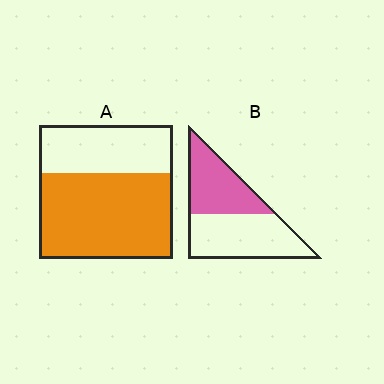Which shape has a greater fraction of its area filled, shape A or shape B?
Shape A.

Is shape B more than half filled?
No.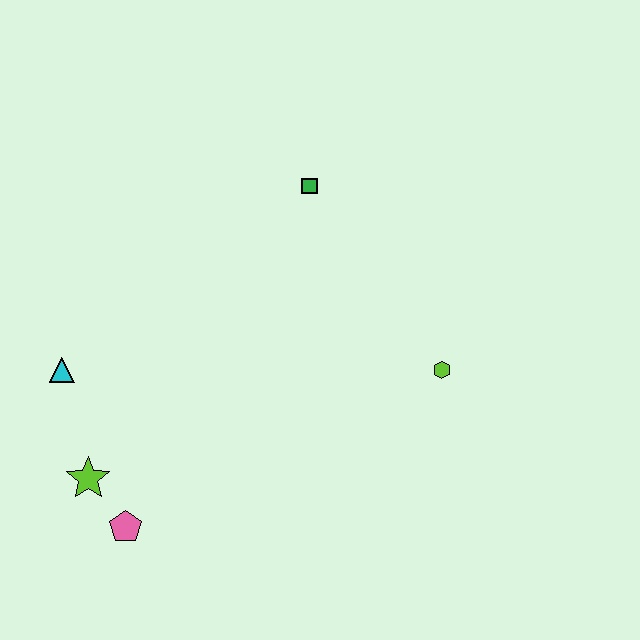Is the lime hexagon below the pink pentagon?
No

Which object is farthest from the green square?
The pink pentagon is farthest from the green square.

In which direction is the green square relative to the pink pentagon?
The green square is above the pink pentagon.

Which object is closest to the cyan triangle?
The lime star is closest to the cyan triangle.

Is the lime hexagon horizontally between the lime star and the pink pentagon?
No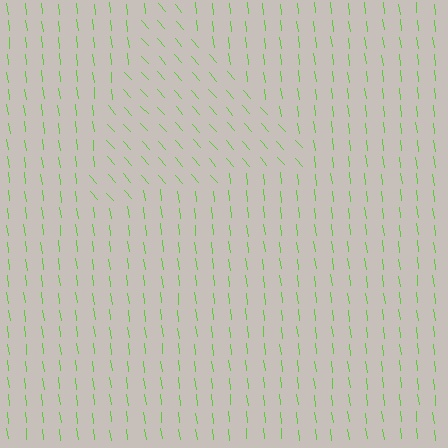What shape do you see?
I see a triangle.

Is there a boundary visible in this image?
Yes, there is a texture boundary formed by a change in line orientation.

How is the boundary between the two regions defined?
The boundary is defined purely by a change in line orientation (approximately 34 degrees difference). All lines are the same color and thickness.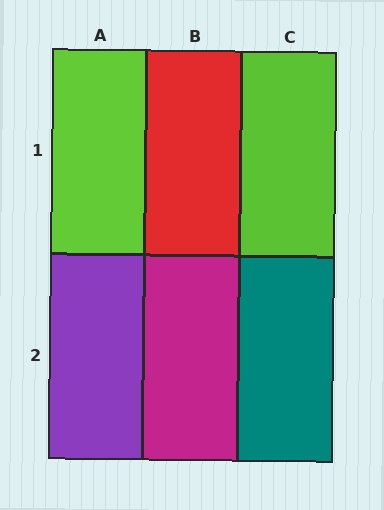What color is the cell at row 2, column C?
Teal.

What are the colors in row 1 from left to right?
Lime, red, lime.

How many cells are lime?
2 cells are lime.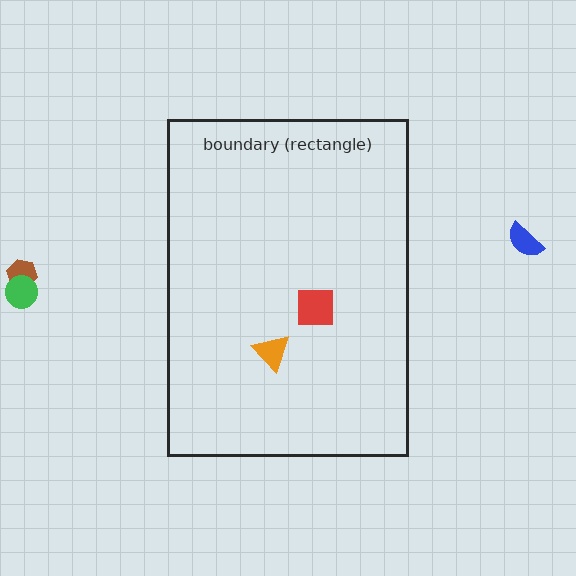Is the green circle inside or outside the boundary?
Outside.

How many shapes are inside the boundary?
2 inside, 3 outside.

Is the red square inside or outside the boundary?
Inside.